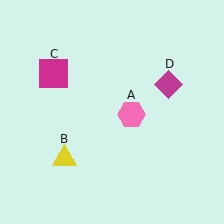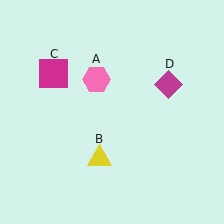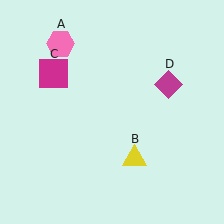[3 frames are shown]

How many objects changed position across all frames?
2 objects changed position: pink hexagon (object A), yellow triangle (object B).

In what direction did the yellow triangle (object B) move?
The yellow triangle (object B) moved right.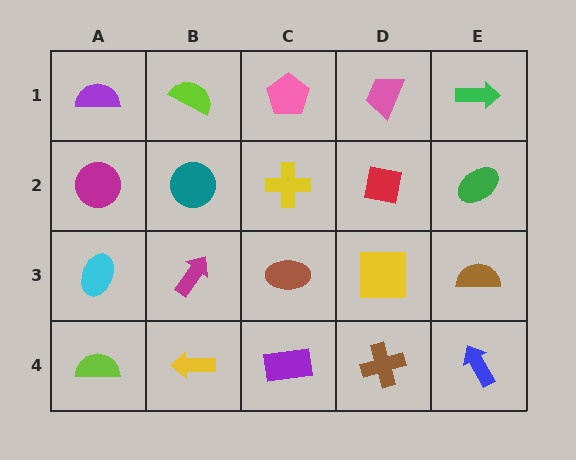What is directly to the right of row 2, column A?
A teal circle.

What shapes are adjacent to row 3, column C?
A yellow cross (row 2, column C), a purple rectangle (row 4, column C), a magenta arrow (row 3, column B), a yellow square (row 3, column D).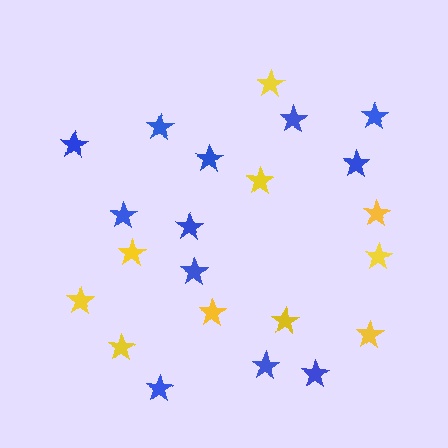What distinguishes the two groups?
There are 2 groups: one group of yellow stars (10) and one group of blue stars (12).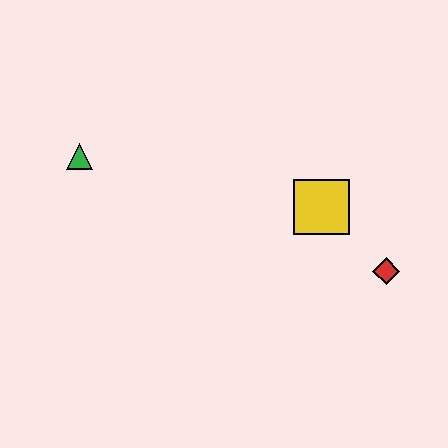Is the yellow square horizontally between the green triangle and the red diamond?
Yes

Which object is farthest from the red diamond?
The green triangle is farthest from the red diamond.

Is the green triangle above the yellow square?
Yes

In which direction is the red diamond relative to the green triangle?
The red diamond is to the right of the green triangle.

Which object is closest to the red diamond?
The yellow square is closest to the red diamond.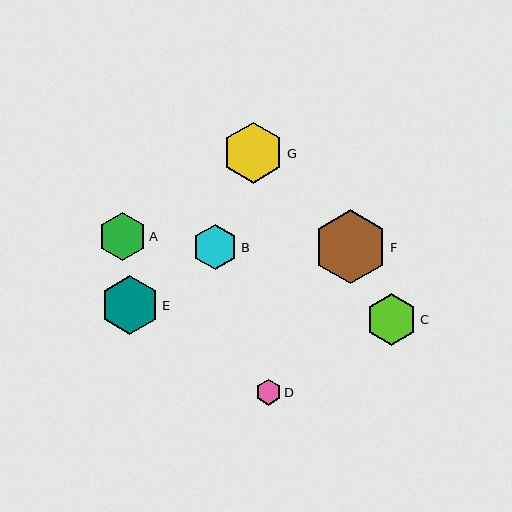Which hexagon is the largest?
Hexagon F is the largest with a size of approximately 74 pixels.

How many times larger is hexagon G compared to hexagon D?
Hexagon G is approximately 2.4 times the size of hexagon D.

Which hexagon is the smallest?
Hexagon D is the smallest with a size of approximately 26 pixels.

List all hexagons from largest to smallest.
From largest to smallest: F, G, E, C, A, B, D.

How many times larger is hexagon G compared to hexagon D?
Hexagon G is approximately 2.4 times the size of hexagon D.